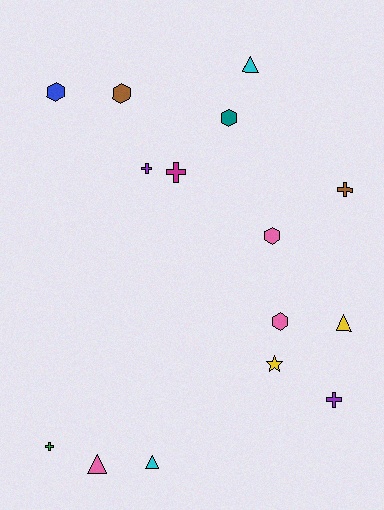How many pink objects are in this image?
There are 3 pink objects.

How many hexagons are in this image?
There are 5 hexagons.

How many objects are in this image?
There are 15 objects.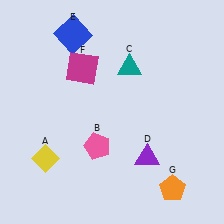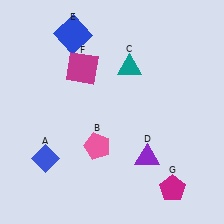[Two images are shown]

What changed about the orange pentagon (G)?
In Image 1, G is orange. In Image 2, it changed to magenta.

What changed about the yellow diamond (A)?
In Image 1, A is yellow. In Image 2, it changed to blue.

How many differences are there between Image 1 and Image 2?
There are 2 differences between the two images.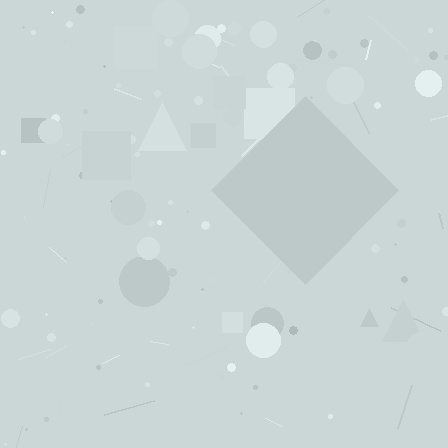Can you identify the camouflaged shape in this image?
The camouflaged shape is a diamond.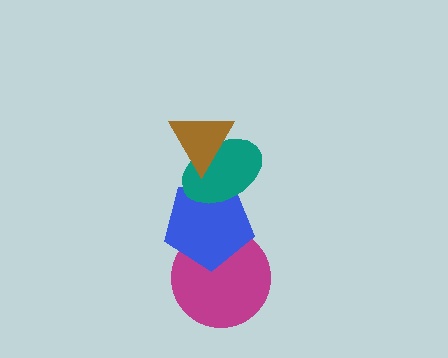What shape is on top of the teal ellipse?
The brown triangle is on top of the teal ellipse.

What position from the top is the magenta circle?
The magenta circle is 4th from the top.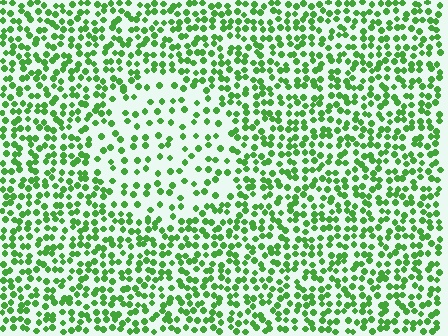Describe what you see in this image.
The image contains small green elements arranged at two different densities. A circle-shaped region is visible where the elements are less densely packed than the surrounding area.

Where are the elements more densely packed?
The elements are more densely packed outside the circle boundary.